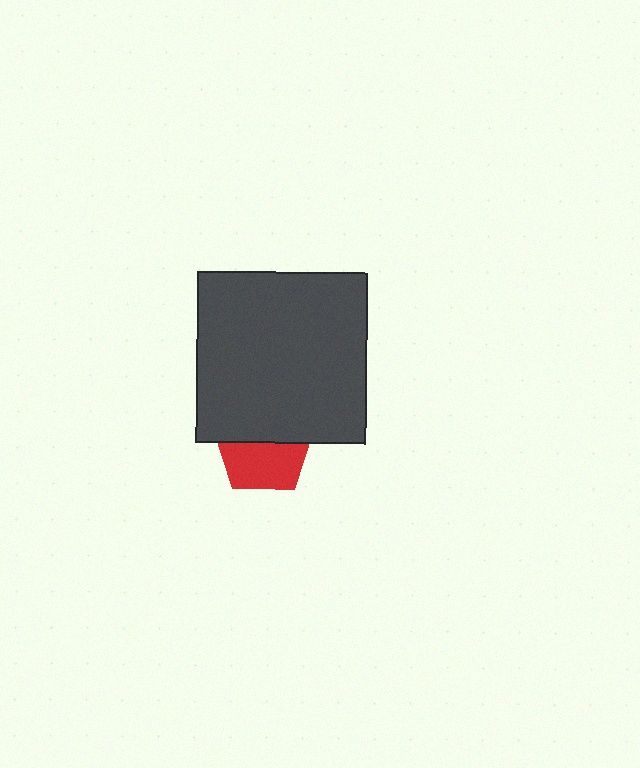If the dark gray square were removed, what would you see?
You would see the complete red pentagon.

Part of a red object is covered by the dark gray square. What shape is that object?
It is a pentagon.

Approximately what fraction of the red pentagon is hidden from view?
Roughly 47% of the red pentagon is hidden behind the dark gray square.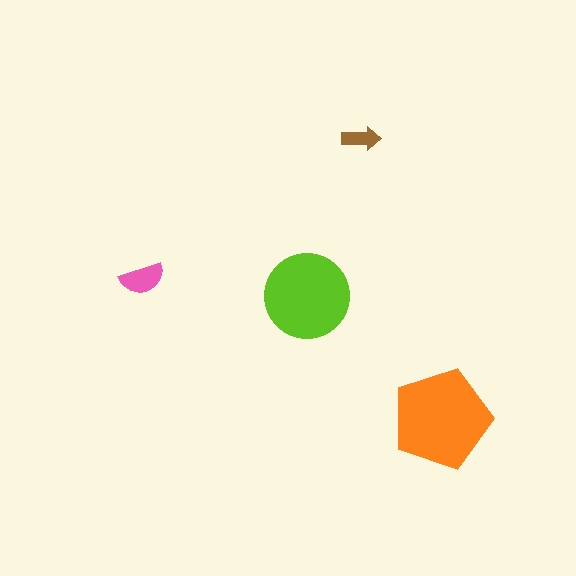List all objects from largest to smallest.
The orange pentagon, the lime circle, the pink semicircle, the brown arrow.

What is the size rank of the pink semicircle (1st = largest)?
3rd.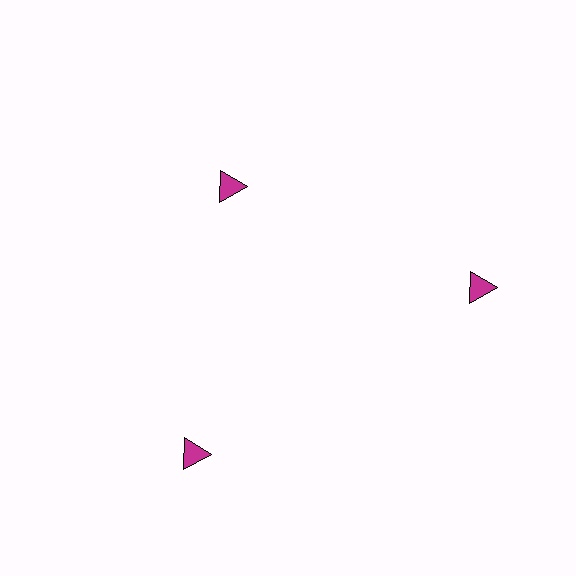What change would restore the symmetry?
The symmetry would be restored by moving it outward, back onto the ring so that all 3 triangles sit at equal angles and equal distance from the center.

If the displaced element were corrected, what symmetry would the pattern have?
It would have 3-fold rotational symmetry — the pattern would map onto itself every 120 degrees.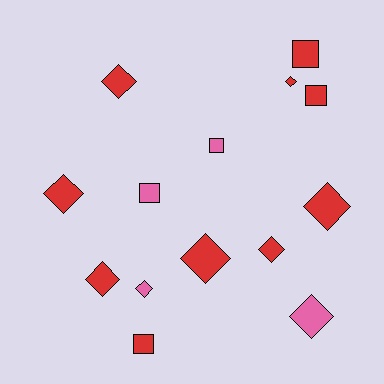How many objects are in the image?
There are 14 objects.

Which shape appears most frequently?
Diamond, with 9 objects.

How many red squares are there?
There are 3 red squares.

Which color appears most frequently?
Red, with 10 objects.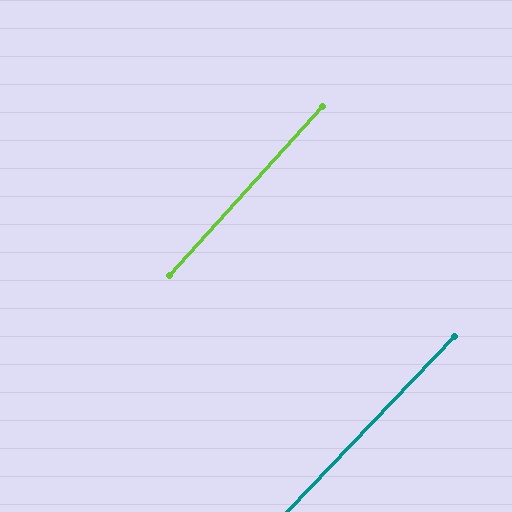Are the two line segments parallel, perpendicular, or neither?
Parallel — their directions differ by only 1.5°.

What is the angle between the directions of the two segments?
Approximately 2 degrees.